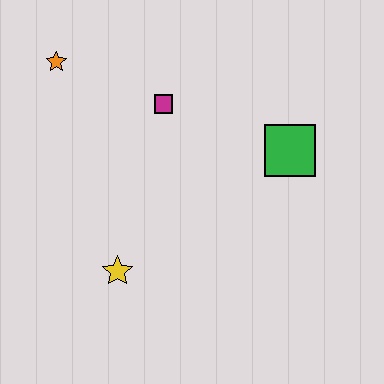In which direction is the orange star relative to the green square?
The orange star is to the left of the green square.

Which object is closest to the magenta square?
The orange star is closest to the magenta square.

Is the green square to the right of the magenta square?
Yes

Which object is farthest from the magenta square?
The yellow star is farthest from the magenta square.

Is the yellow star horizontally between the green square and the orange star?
Yes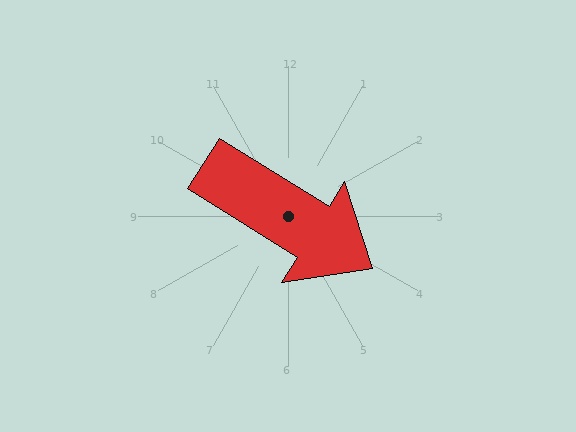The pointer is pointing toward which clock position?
Roughly 4 o'clock.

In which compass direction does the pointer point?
Southeast.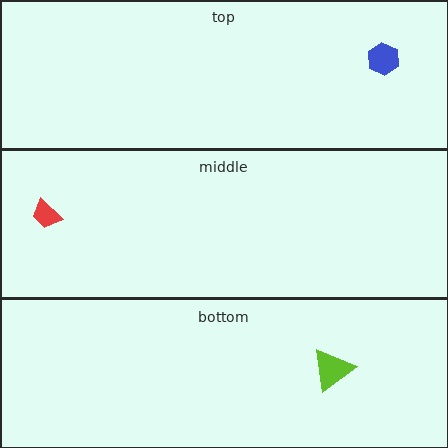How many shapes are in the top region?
1.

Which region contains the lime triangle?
The bottom region.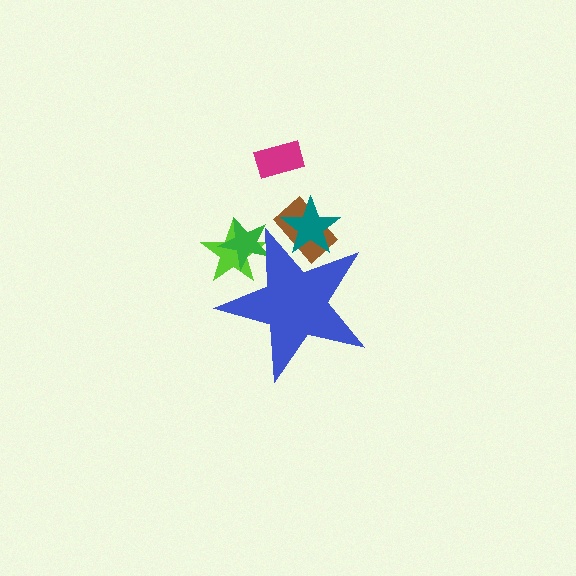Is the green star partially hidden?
Yes, the green star is partially hidden behind the blue star.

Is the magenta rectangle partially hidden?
No, the magenta rectangle is fully visible.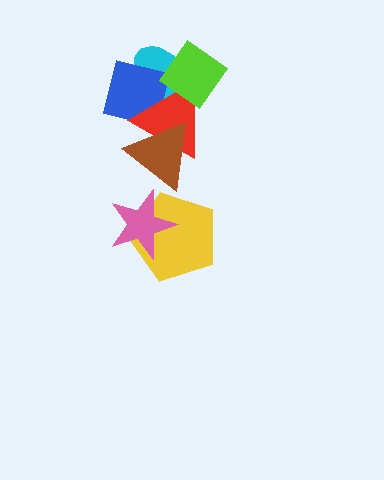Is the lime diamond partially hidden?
No, no other shape covers it.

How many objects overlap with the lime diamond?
3 objects overlap with the lime diamond.